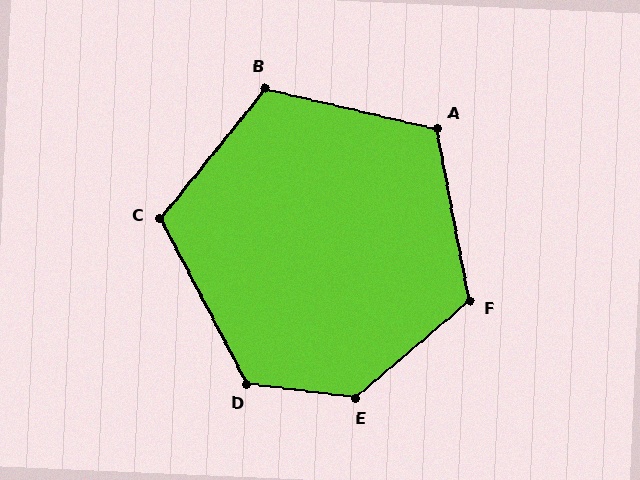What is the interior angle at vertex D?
Approximately 125 degrees (obtuse).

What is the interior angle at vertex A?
Approximately 114 degrees (obtuse).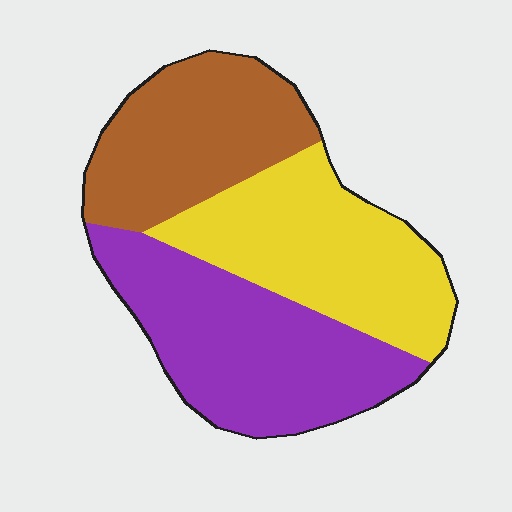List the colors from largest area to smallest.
From largest to smallest: purple, yellow, brown.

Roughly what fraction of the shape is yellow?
Yellow covers roughly 35% of the shape.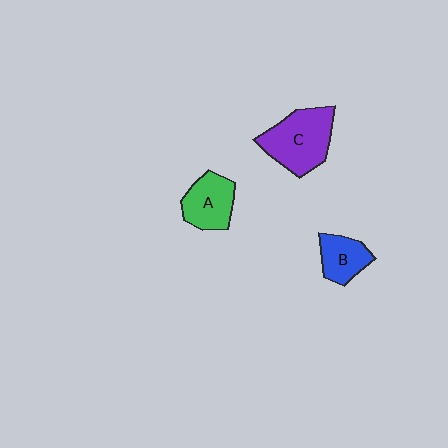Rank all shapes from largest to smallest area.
From largest to smallest: C (purple), A (green), B (blue).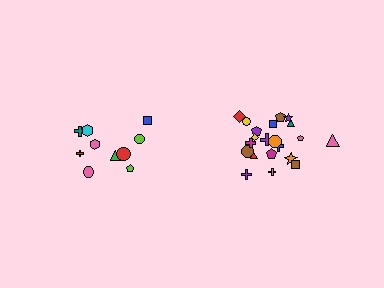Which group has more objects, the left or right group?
The right group.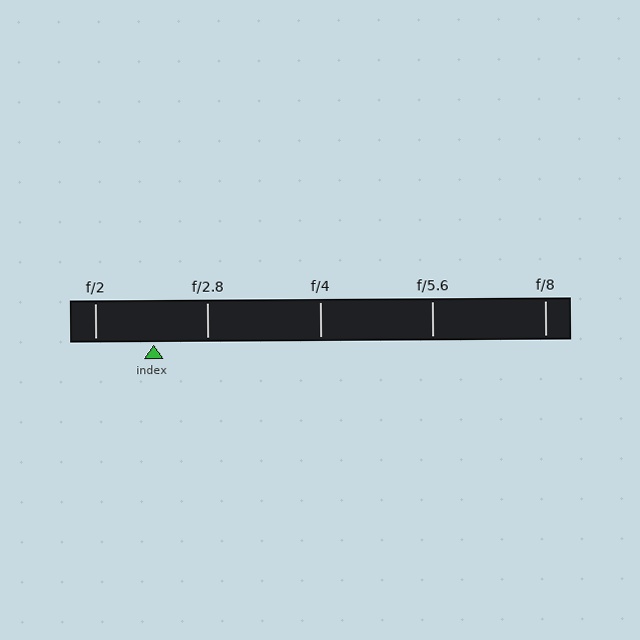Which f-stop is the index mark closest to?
The index mark is closest to f/2.8.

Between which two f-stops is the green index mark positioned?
The index mark is between f/2 and f/2.8.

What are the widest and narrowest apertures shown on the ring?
The widest aperture shown is f/2 and the narrowest is f/8.